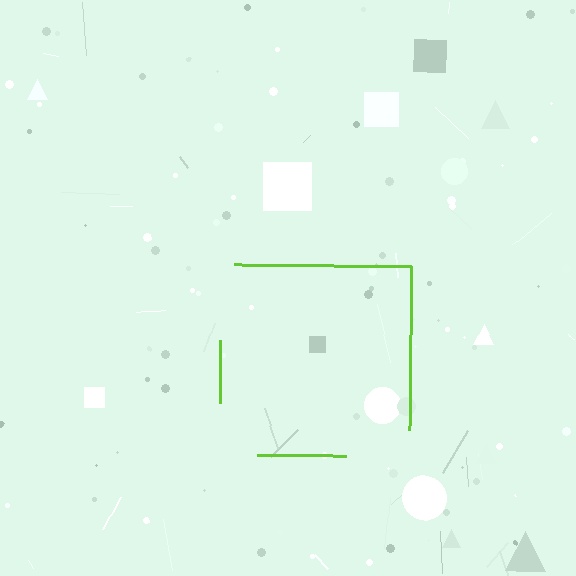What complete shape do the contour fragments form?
The contour fragments form a square.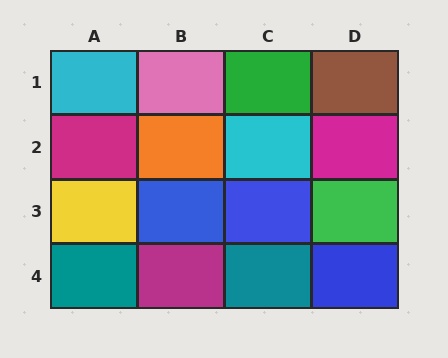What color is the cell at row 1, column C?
Green.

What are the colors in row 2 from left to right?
Magenta, orange, cyan, magenta.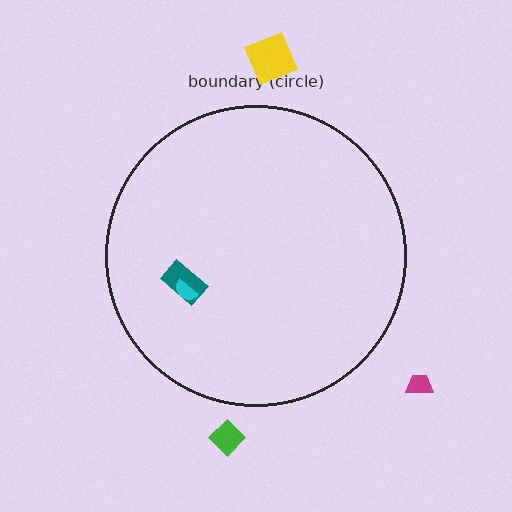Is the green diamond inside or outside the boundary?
Outside.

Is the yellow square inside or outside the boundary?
Outside.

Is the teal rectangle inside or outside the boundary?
Inside.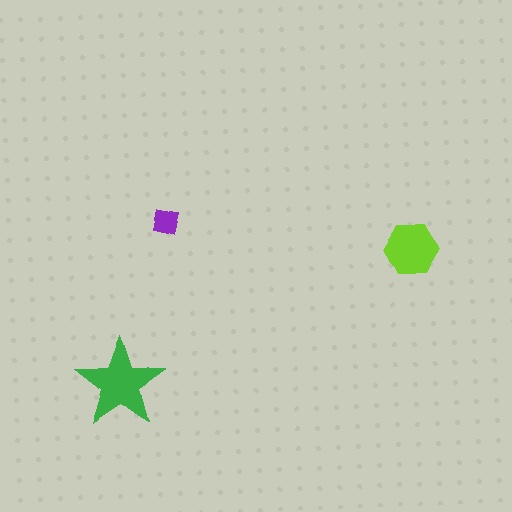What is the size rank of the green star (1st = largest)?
1st.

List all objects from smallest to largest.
The purple square, the lime hexagon, the green star.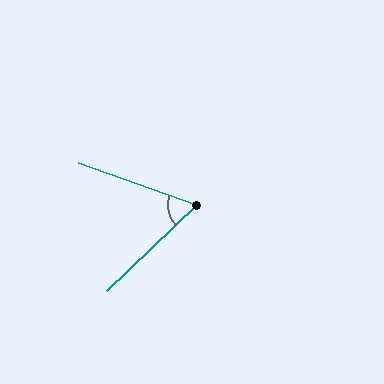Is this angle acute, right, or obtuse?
It is acute.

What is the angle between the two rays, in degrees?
Approximately 63 degrees.